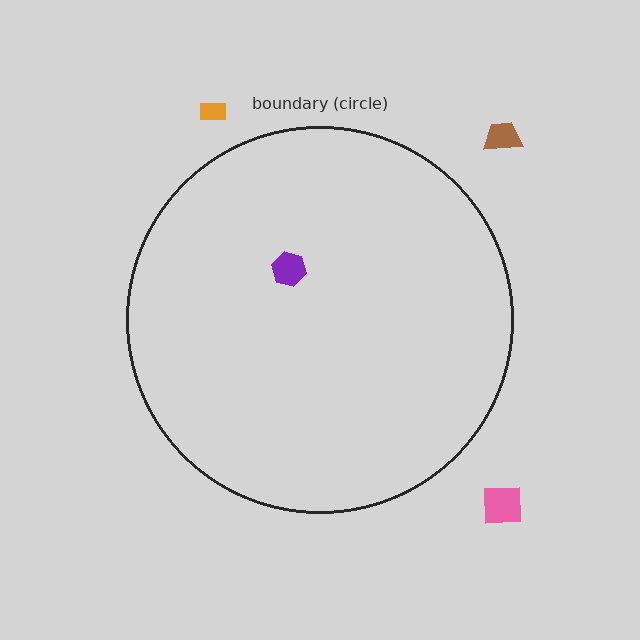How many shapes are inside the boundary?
1 inside, 3 outside.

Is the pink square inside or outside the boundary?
Outside.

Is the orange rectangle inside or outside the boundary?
Outside.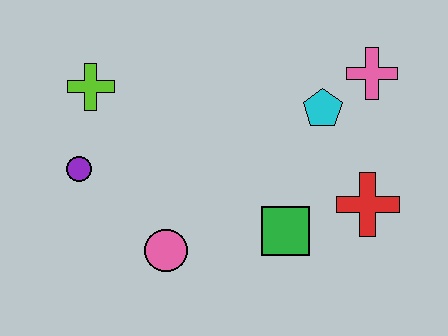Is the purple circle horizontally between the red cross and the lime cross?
No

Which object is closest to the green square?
The red cross is closest to the green square.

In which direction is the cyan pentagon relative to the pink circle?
The cyan pentagon is to the right of the pink circle.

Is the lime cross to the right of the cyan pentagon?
No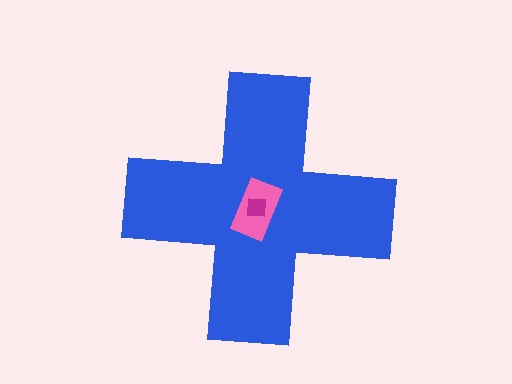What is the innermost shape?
The magenta square.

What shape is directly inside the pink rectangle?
The magenta square.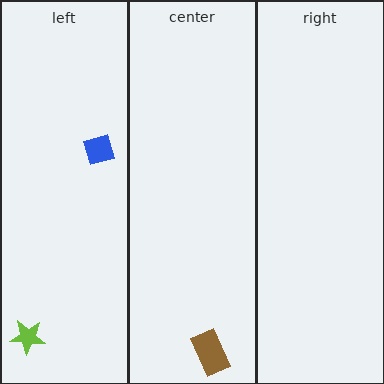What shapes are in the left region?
The blue diamond, the lime star.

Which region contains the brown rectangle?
The center region.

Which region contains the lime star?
The left region.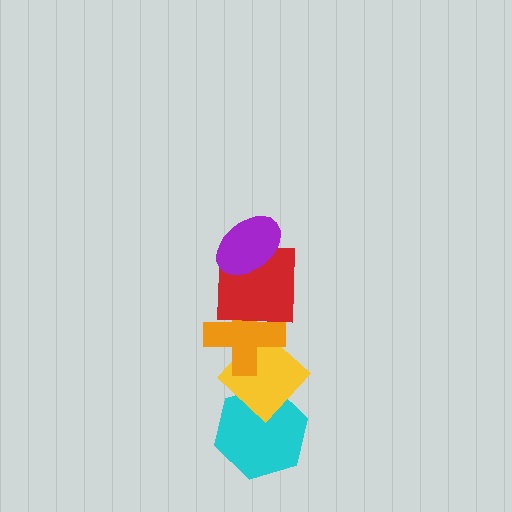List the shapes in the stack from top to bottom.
From top to bottom: the purple ellipse, the red square, the orange cross, the yellow diamond, the cyan hexagon.